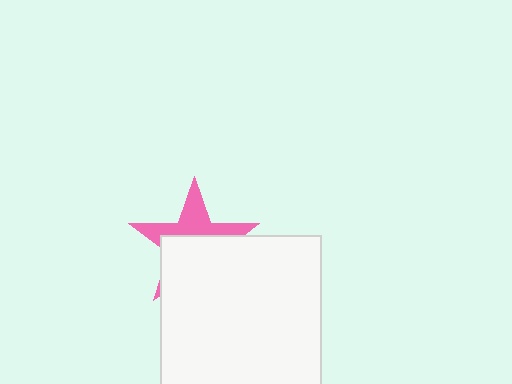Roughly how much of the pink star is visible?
A small part of it is visible (roughly 42%).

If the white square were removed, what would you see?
You would see the complete pink star.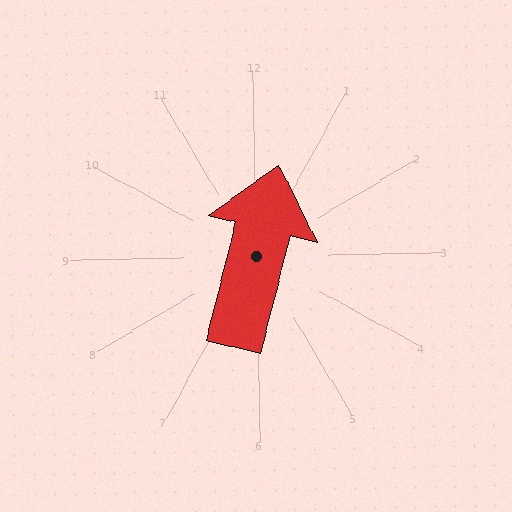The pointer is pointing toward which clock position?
Roughly 1 o'clock.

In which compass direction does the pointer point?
North.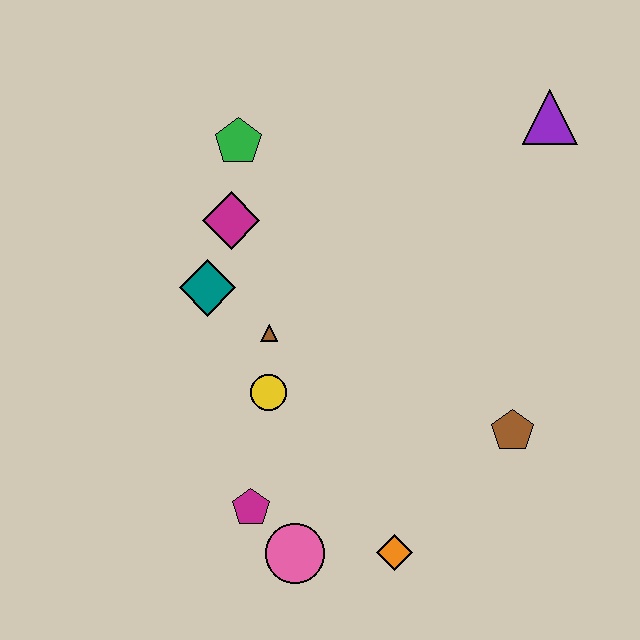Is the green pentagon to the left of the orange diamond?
Yes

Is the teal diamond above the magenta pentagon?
Yes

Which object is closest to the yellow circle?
The brown triangle is closest to the yellow circle.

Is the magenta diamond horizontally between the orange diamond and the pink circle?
No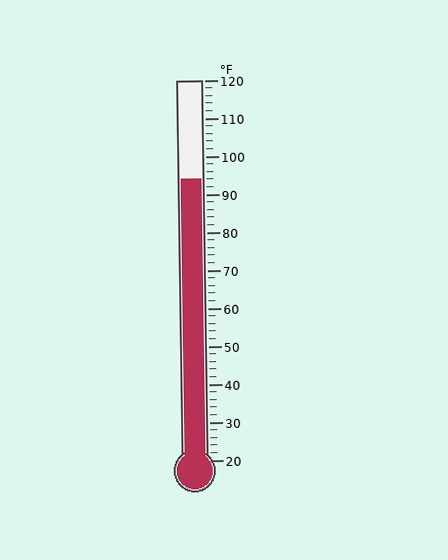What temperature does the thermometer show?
The thermometer shows approximately 94°F.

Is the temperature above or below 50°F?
The temperature is above 50°F.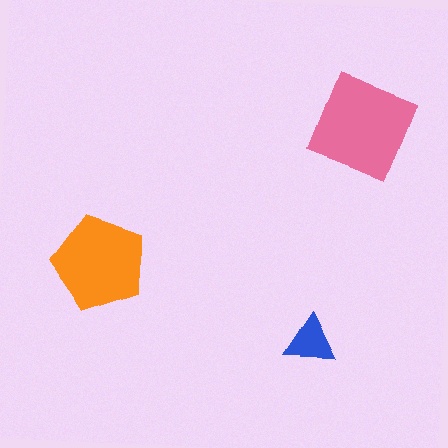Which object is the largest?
The pink diamond.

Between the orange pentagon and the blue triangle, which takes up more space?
The orange pentagon.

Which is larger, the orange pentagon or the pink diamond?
The pink diamond.